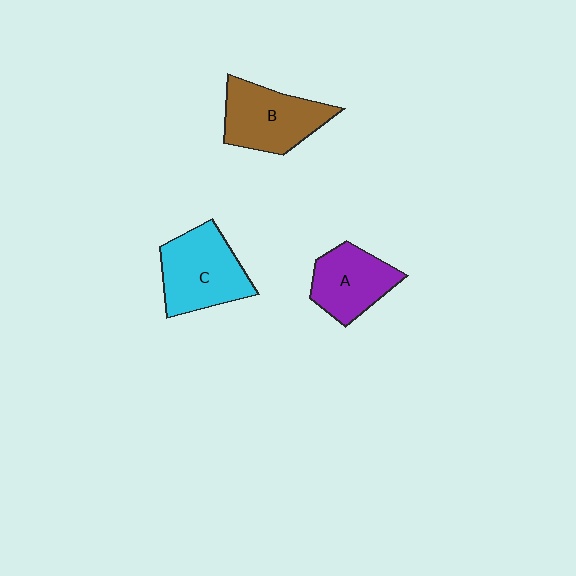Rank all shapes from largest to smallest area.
From largest to smallest: C (cyan), B (brown), A (purple).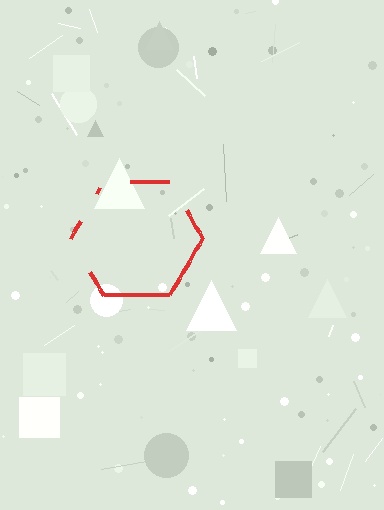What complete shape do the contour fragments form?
The contour fragments form a hexagon.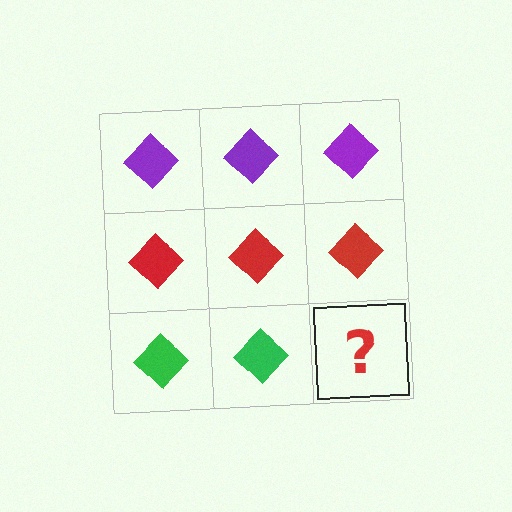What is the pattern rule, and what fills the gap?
The rule is that each row has a consistent color. The gap should be filled with a green diamond.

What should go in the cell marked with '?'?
The missing cell should contain a green diamond.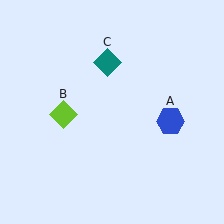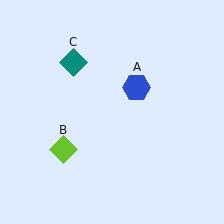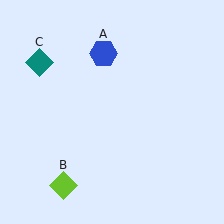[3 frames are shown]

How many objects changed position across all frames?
3 objects changed position: blue hexagon (object A), lime diamond (object B), teal diamond (object C).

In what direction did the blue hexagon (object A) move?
The blue hexagon (object A) moved up and to the left.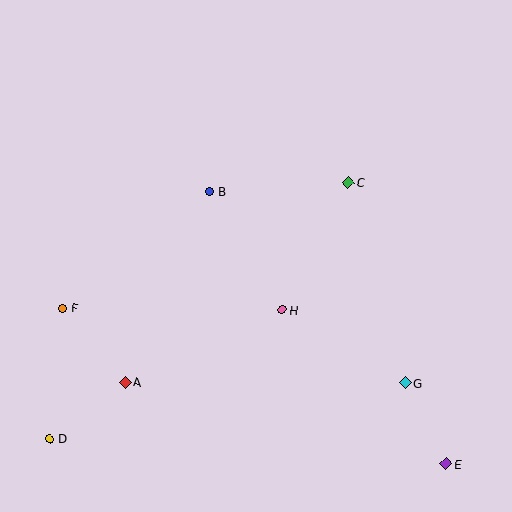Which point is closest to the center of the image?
Point H at (282, 310) is closest to the center.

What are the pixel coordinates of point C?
Point C is at (348, 183).